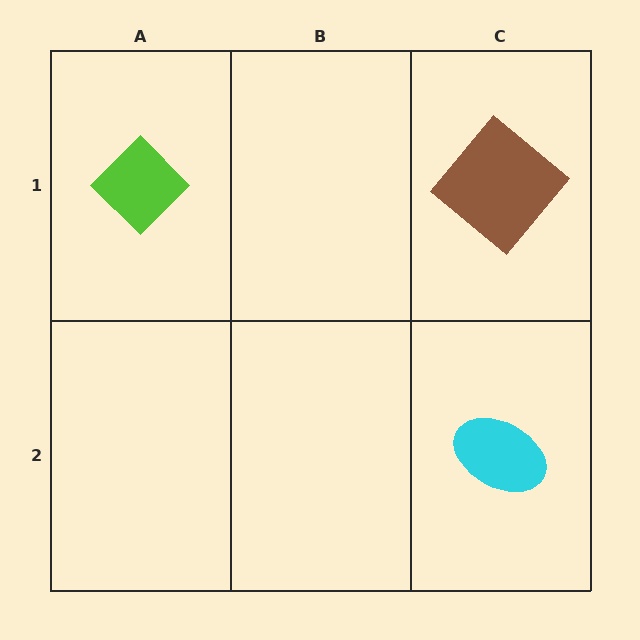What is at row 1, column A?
A lime diamond.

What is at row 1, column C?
A brown diamond.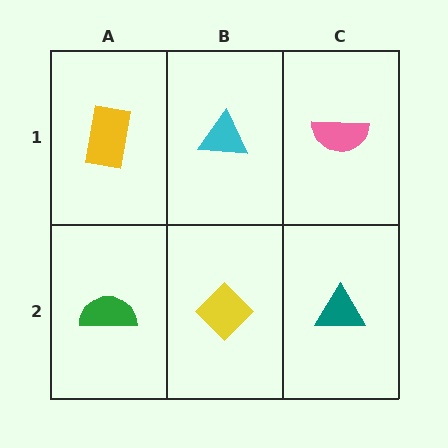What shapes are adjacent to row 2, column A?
A yellow rectangle (row 1, column A), a yellow diamond (row 2, column B).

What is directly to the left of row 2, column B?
A green semicircle.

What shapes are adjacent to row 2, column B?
A cyan triangle (row 1, column B), a green semicircle (row 2, column A), a teal triangle (row 2, column C).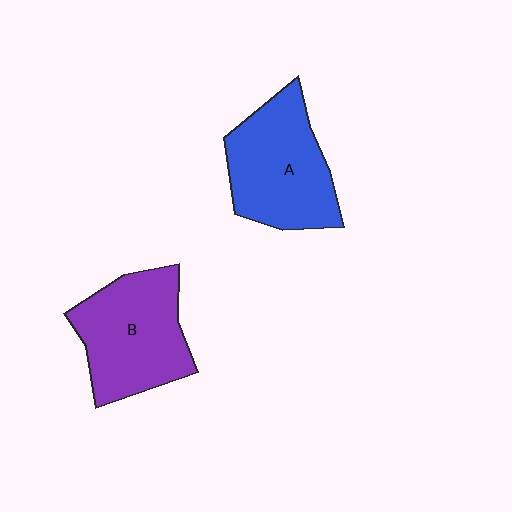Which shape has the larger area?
Shape B (purple).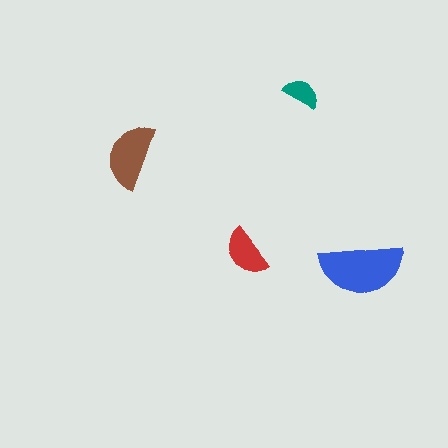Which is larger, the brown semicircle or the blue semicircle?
The blue one.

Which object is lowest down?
The blue semicircle is bottommost.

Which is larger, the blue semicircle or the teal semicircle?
The blue one.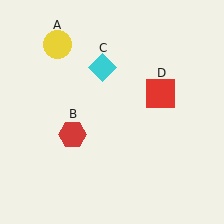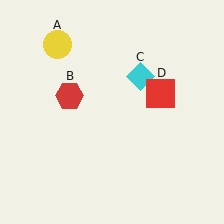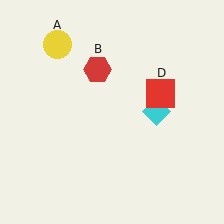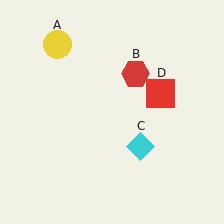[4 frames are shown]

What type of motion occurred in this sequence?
The red hexagon (object B), cyan diamond (object C) rotated clockwise around the center of the scene.